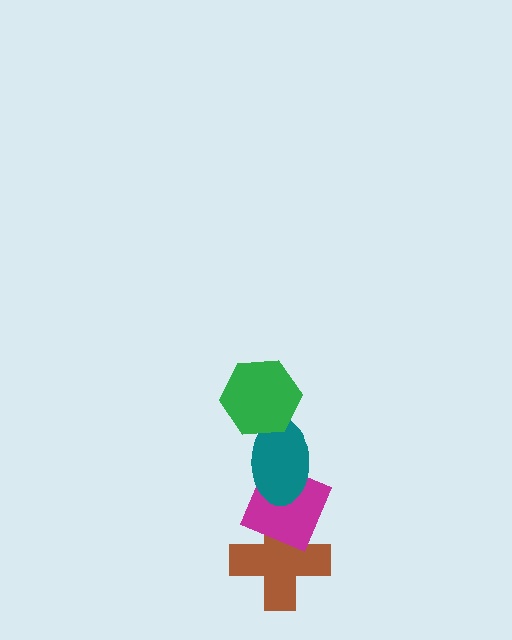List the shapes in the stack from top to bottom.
From top to bottom: the green hexagon, the teal ellipse, the magenta diamond, the brown cross.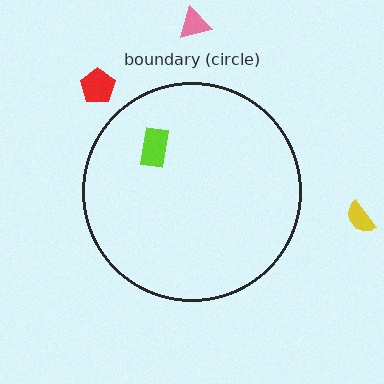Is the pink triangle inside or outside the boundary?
Outside.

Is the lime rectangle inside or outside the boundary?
Inside.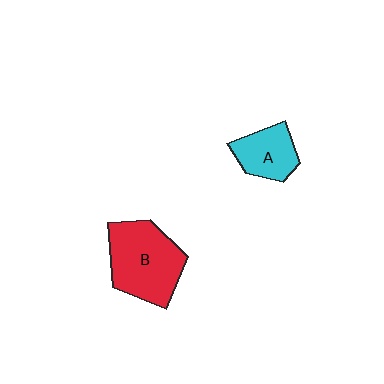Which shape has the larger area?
Shape B (red).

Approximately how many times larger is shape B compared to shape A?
Approximately 1.8 times.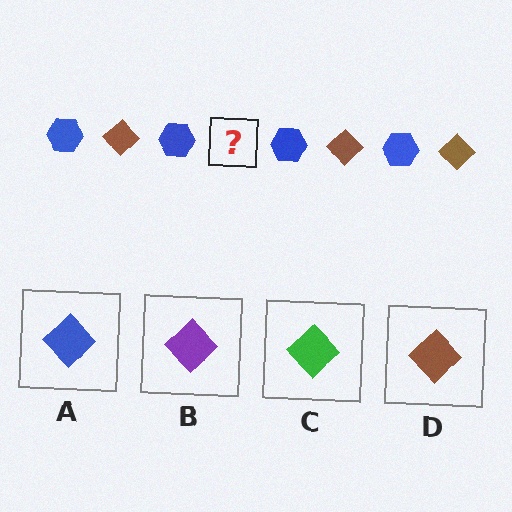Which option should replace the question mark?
Option D.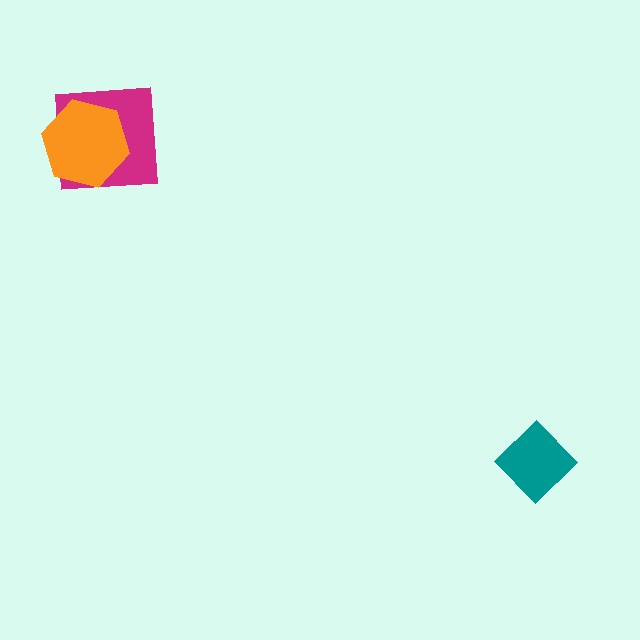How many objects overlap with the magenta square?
1 object overlaps with the magenta square.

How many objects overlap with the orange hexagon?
1 object overlaps with the orange hexagon.